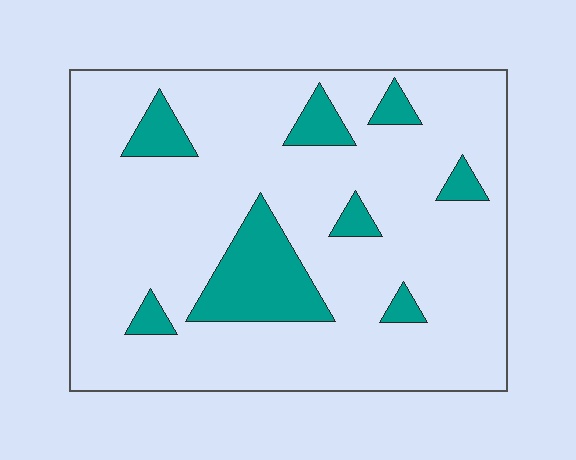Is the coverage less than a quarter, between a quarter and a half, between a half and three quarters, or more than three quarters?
Less than a quarter.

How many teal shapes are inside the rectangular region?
8.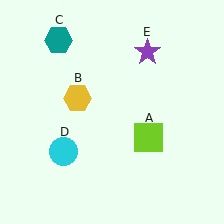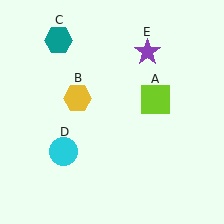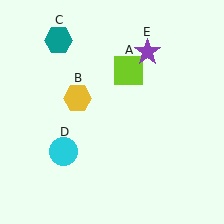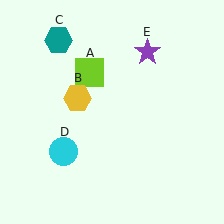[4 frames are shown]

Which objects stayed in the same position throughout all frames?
Yellow hexagon (object B) and teal hexagon (object C) and cyan circle (object D) and purple star (object E) remained stationary.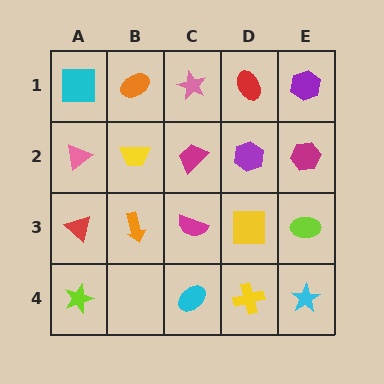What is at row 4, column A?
A lime star.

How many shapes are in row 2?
5 shapes.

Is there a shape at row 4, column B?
No, that cell is empty.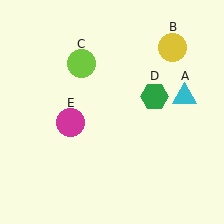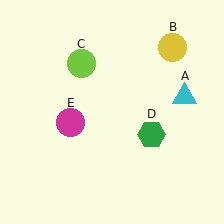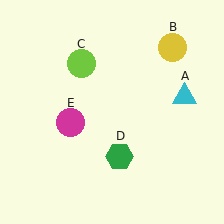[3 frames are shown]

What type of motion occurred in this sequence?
The green hexagon (object D) rotated clockwise around the center of the scene.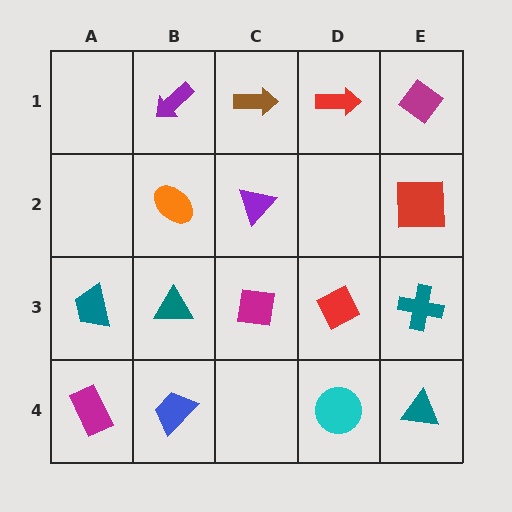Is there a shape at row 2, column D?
No, that cell is empty.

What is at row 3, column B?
A teal triangle.